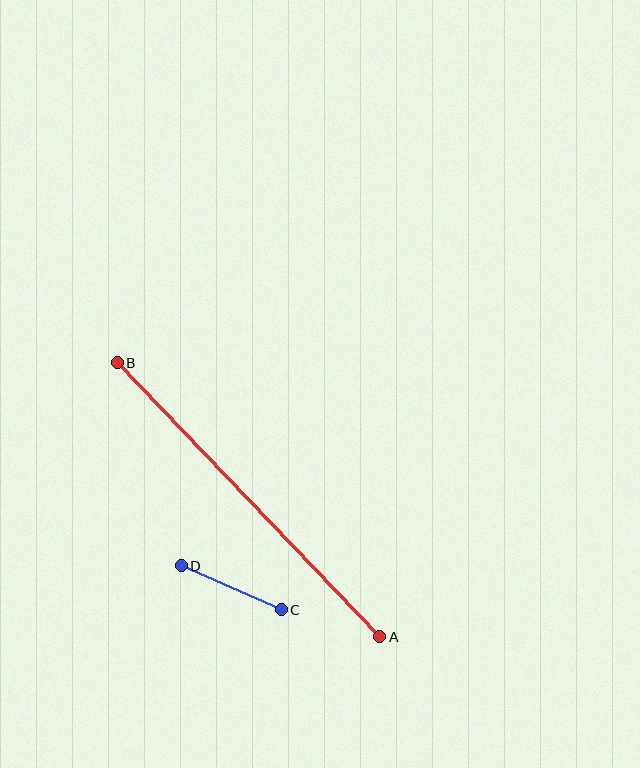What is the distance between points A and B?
The distance is approximately 379 pixels.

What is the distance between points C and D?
The distance is approximately 109 pixels.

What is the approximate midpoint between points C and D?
The midpoint is at approximately (231, 588) pixels.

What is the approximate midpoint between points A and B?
The midpoint is at approximately (249, 500) pixels.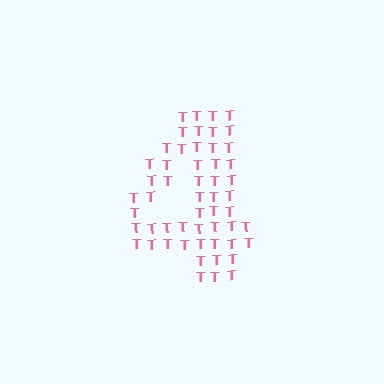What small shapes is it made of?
It is made of small letter T's.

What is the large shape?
The large shape is the digit 4.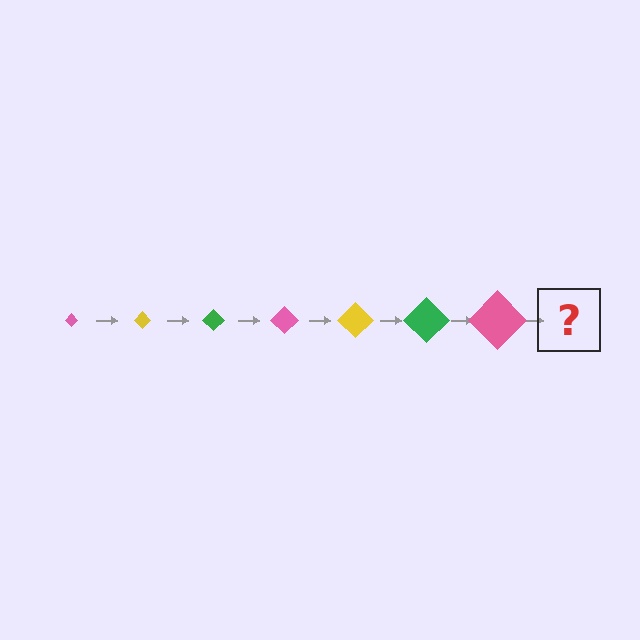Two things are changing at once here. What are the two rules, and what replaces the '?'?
The two rules are that the diamond grows larger each step and the color cycles through pink, yellow, and green. The '?' should be a yellow diamond, larger than the previous one.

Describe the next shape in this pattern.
It should be a yellow diamond, larger than the previous one.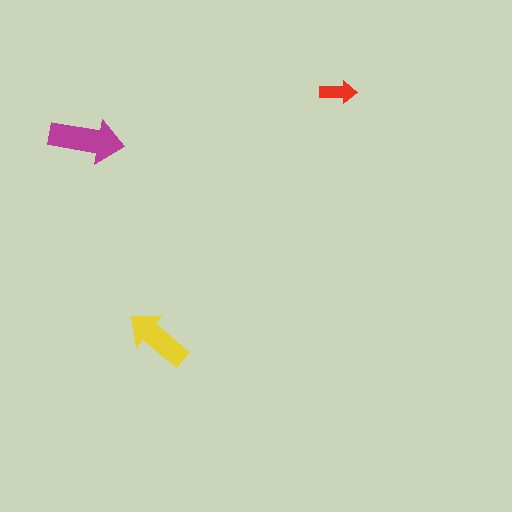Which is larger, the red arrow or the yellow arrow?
The yellow one.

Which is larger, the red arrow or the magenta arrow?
The magenta one.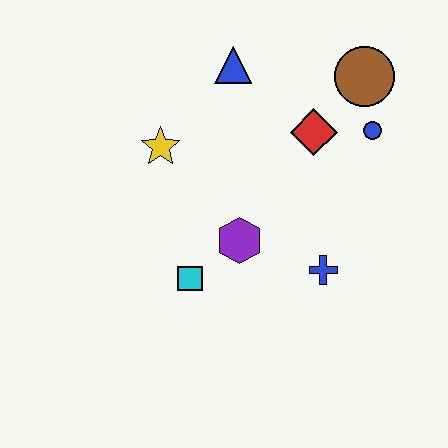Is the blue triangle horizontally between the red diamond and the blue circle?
No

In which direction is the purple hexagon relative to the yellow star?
The purple hexagon is below the yellow star.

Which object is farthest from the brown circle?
The cyan square is farthest from the brown circle.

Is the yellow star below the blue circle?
Yes